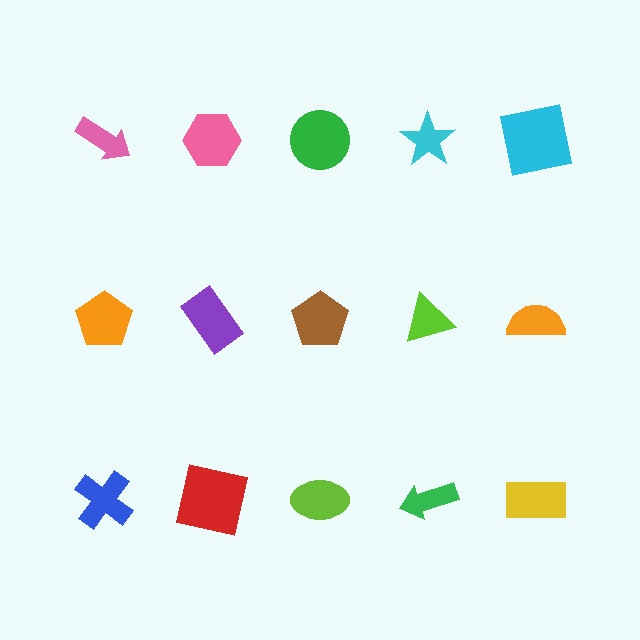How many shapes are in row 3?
5 shapes.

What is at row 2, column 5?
An orange semicircle.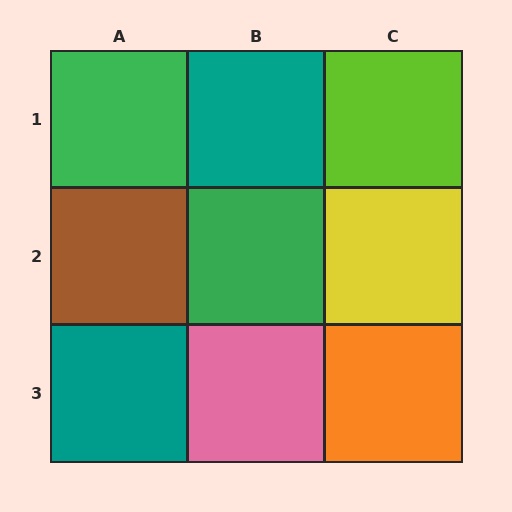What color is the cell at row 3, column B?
Pink.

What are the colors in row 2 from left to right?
Brown, green, yellow.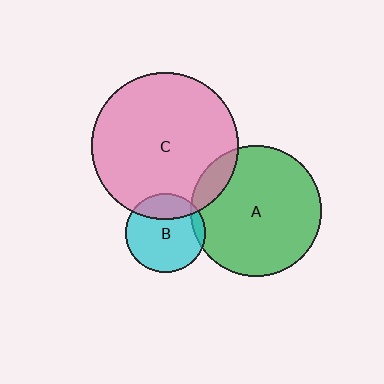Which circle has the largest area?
Circle C (pink).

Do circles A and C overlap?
Yes.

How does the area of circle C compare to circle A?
Approximately 1.3 times.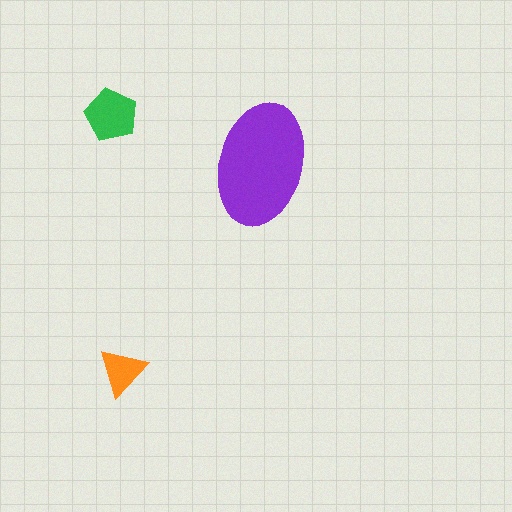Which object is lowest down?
The orange triangle is bottommost.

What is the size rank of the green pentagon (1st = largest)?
2nd.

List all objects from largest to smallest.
The purple ellipse, the green pentagon, the orange triangle.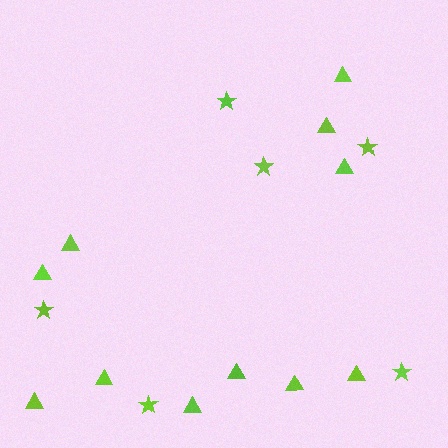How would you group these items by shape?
There are 2 groups: one group of stars (6) and one group of triangles (11).